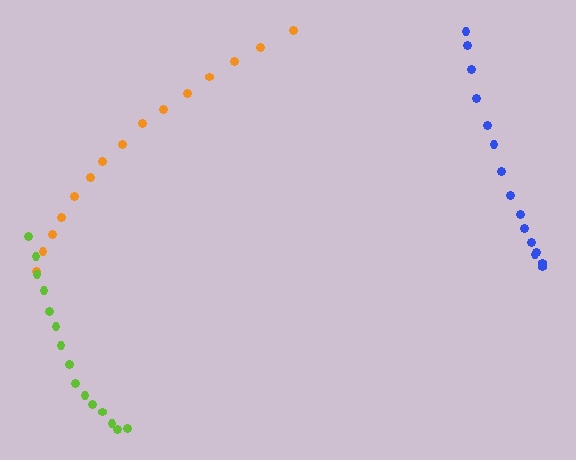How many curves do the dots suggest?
There are 3 distinct paths.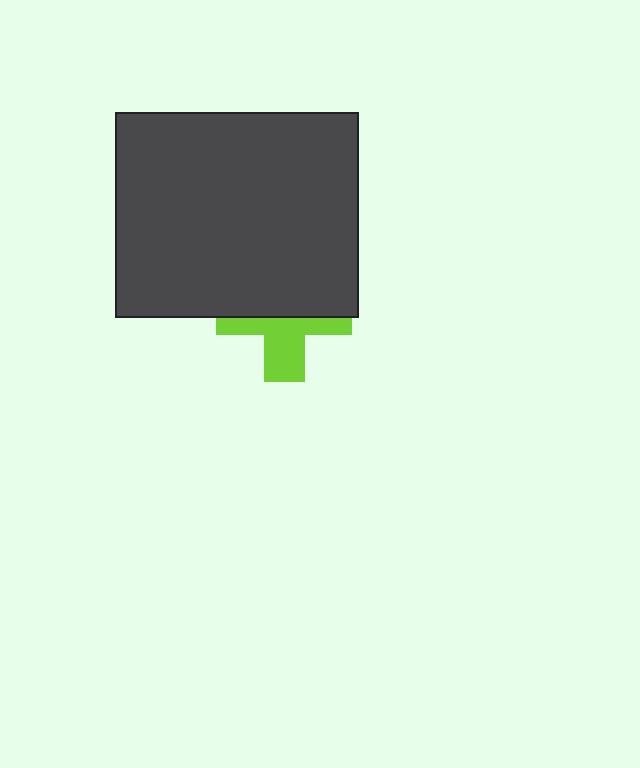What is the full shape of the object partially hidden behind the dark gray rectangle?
The partially hidden object is a lime cross.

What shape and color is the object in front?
The object in front is a dark gray rectangle.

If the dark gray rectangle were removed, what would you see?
You would see the complete lime cross.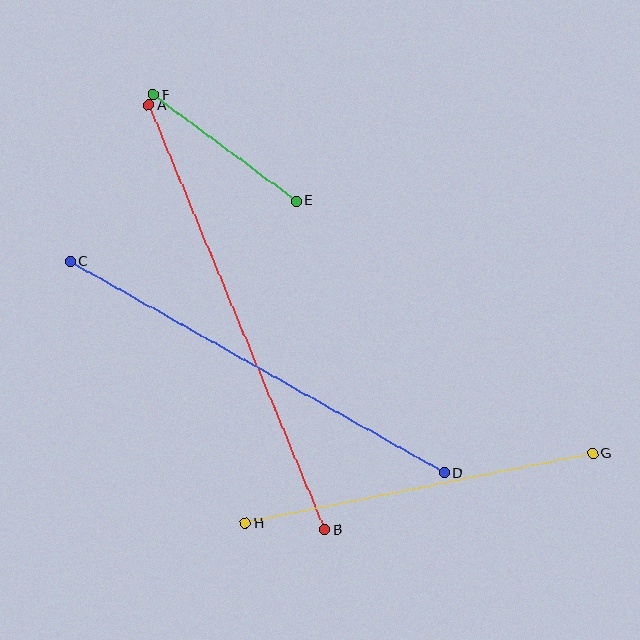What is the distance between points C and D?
The distance is approximately 430 pixels.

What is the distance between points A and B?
The distance is approximately 460 pixels.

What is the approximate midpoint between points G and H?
The midpoint is at approximately (419, 488) pixels.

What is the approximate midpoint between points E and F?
The midpoint is at approximately (225, 148) pixels.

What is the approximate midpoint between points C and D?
The midpoint is at approximately (257, 367) pixels.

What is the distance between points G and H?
The distance is approximately 355 pixels.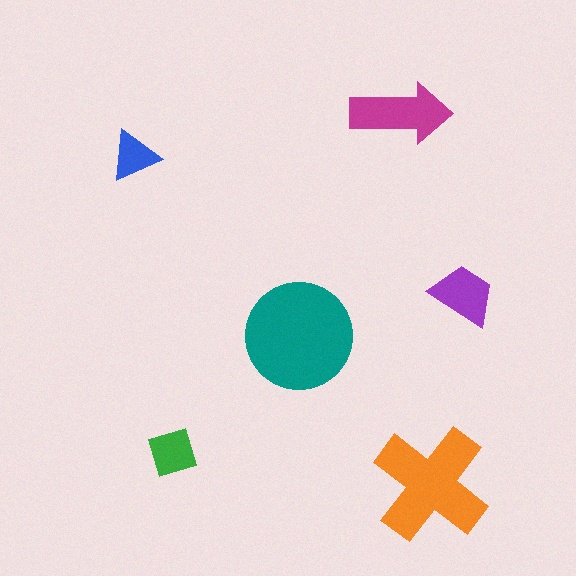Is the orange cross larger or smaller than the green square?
Larger.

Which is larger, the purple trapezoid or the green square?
The purple trapezoid.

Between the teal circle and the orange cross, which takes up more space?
The teal circle.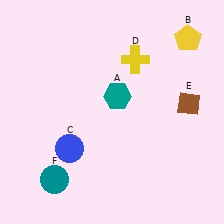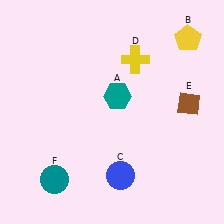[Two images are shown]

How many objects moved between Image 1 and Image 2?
1 object moved between the two images.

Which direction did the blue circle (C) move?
The blue circle (C) moved right.